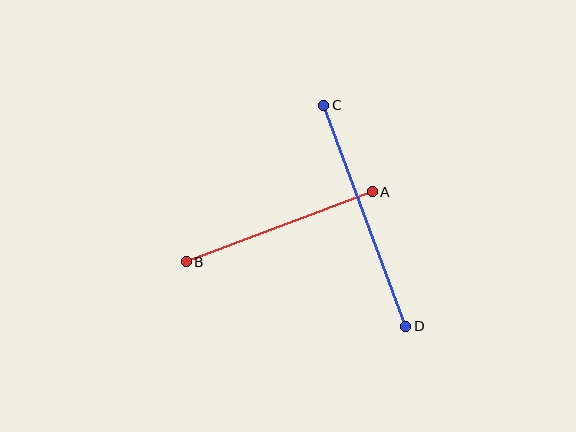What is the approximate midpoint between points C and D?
The midpoint is at approximately (365, 216) pixels.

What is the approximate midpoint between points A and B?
The midpoint is at approximately (279, 227) pixels.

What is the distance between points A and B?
The distance is approximately 199 pixels.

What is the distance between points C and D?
The distance is approximately 236 pixels.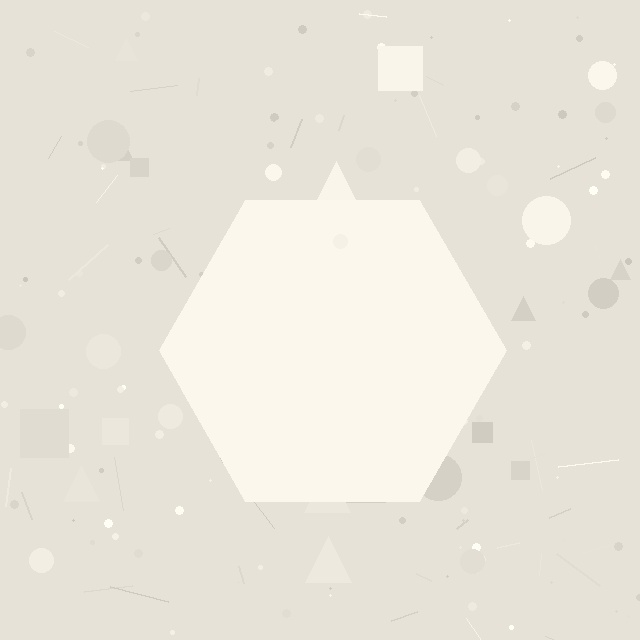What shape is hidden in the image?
A hexagon is hidden in the image.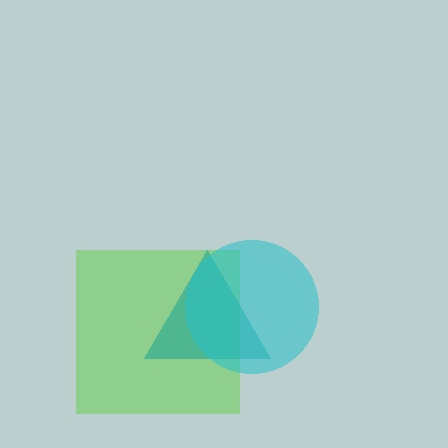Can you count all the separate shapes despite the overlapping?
Yes, there are 3 separate shapes.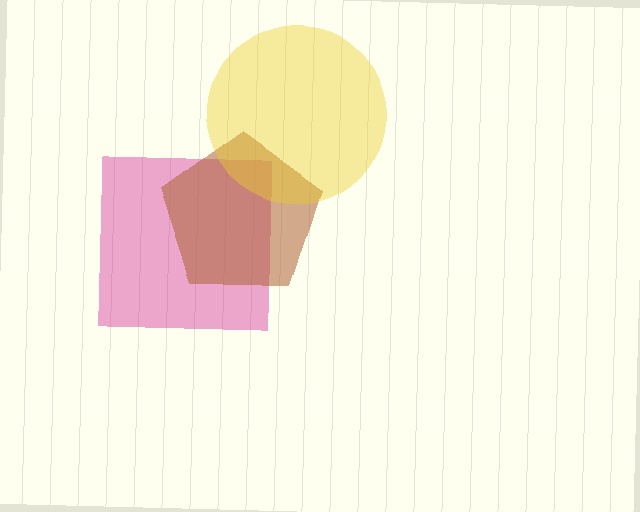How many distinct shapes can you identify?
There are 3 distinct shapes: a magenta square, a brown pentagon, a yellow circle.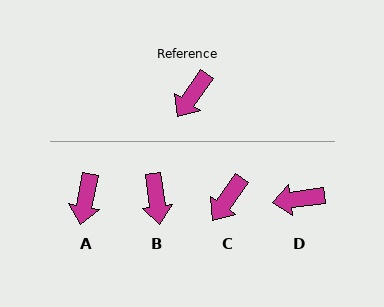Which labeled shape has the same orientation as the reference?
C.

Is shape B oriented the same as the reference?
No, it is off by about 42 degrees.